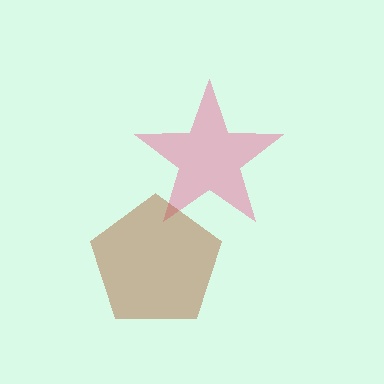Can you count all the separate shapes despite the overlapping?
Yes, there are 2 separate shapes.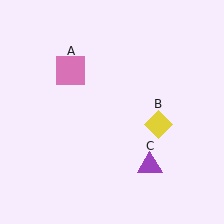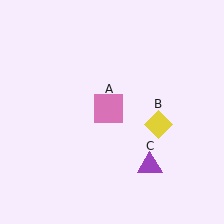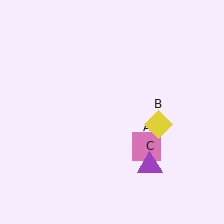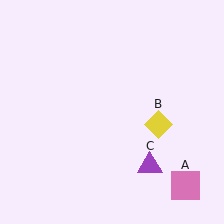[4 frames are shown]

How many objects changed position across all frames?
1 object changed position: pink square (object A).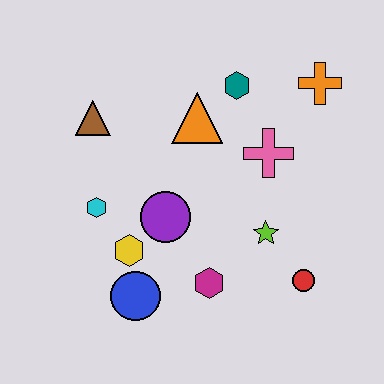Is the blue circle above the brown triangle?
No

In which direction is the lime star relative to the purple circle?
The lime star is to the right of the purple circle.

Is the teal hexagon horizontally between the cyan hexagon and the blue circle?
No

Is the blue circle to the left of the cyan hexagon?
No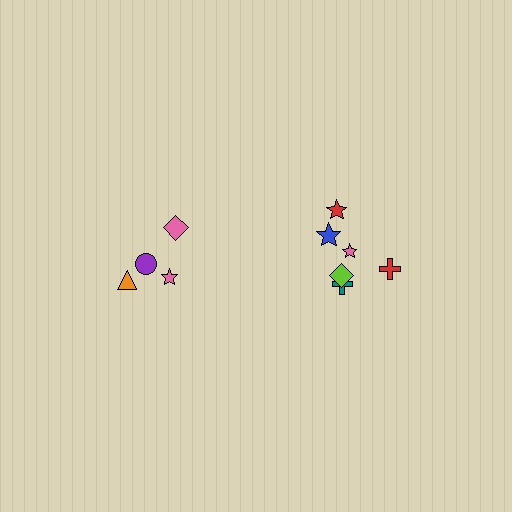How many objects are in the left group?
There are 4 objects.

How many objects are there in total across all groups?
There are 10 objects.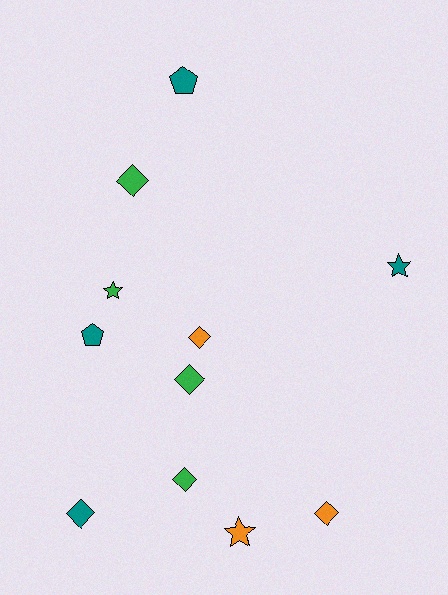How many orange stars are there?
There is 1 orange star.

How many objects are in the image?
There are 11 objects.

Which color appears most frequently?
Teal, with 4 objects.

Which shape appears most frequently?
Diamond, with 6 objects.